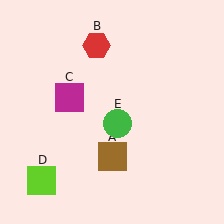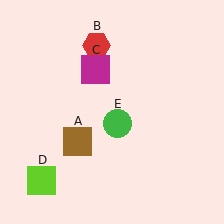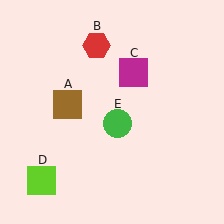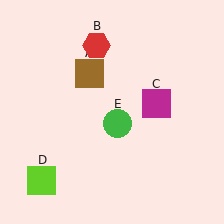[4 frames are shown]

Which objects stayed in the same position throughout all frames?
Red hexagon (object B) and lime square (object D) and green circle (object E) remained stationary.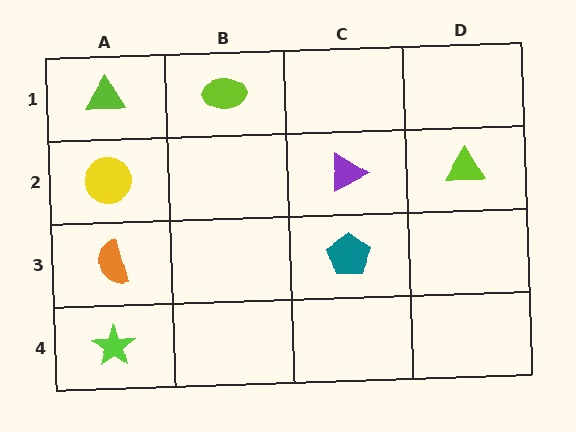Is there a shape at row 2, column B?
No, that cell is empty.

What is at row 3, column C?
A teal pentagon.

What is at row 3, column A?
An orange semicircle.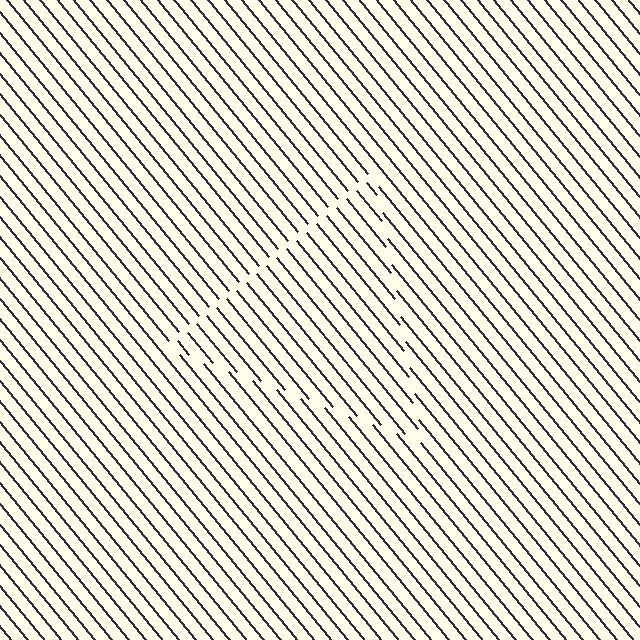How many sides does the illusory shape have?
3 sides — the line-ends trace a triangle.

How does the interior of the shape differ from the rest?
The interior of the shape contains the same grating, shifted by half a period — the contour is defined by the phase discontinuity where line-ends from the inner and outer gratings abut.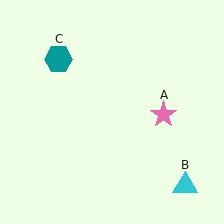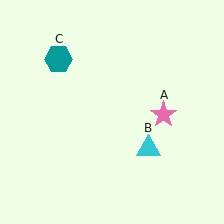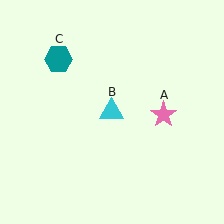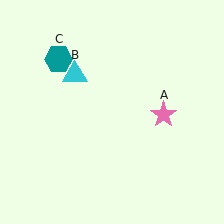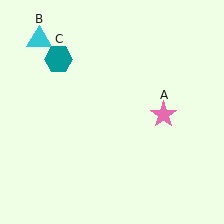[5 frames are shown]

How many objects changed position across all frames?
1 object changed position: cyan triangle (object B).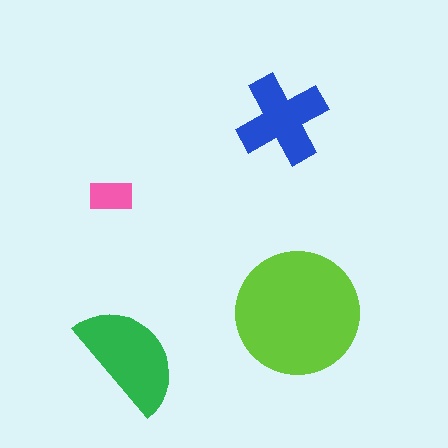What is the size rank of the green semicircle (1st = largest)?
2nd.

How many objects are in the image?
There are 4 objects in the image.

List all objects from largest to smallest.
The lime circle, the green semicircle, the blue cross, the pink rectangle.